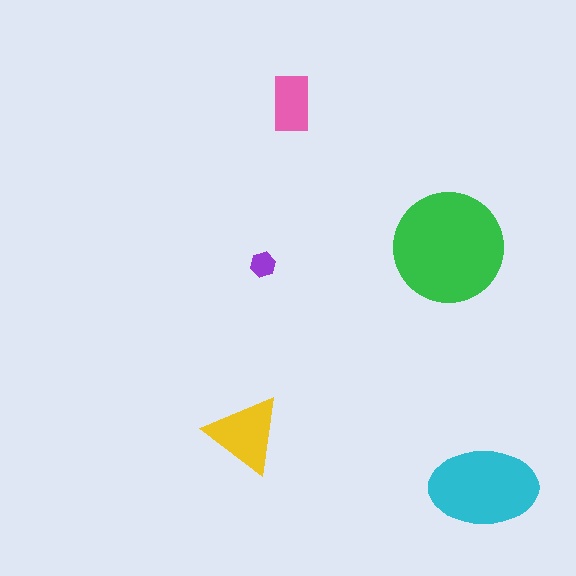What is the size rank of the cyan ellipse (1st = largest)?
2nd.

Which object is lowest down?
The cyan ellipse is bottommost.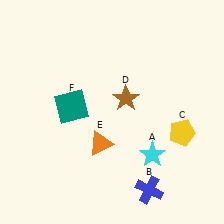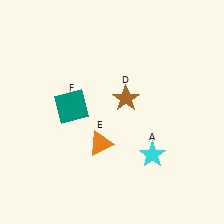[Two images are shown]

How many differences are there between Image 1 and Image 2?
There are 2 differences between the two images.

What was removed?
The yellow pentagon (C), the blue cross (B) were removed in Image 2.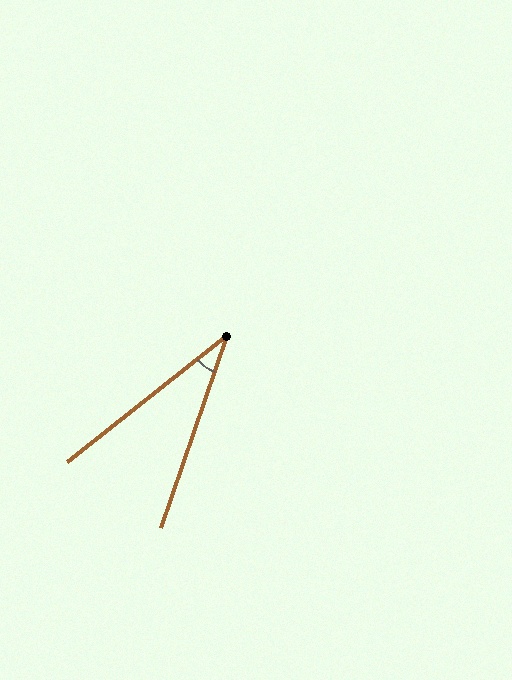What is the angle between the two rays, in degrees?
Approximately 32 degrees.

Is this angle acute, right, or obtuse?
It is acute.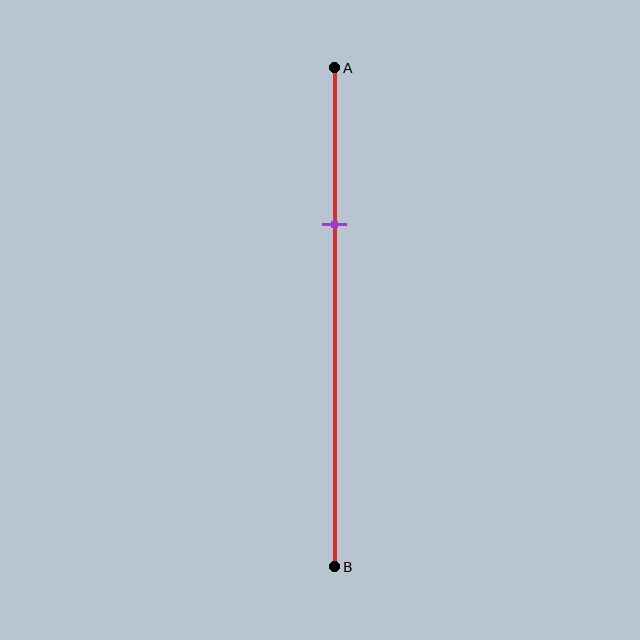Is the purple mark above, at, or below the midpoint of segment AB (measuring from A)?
The purple mark is above the midpoint of segment AB.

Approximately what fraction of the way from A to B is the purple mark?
The purple mark is approximately 30% of the way from A to B.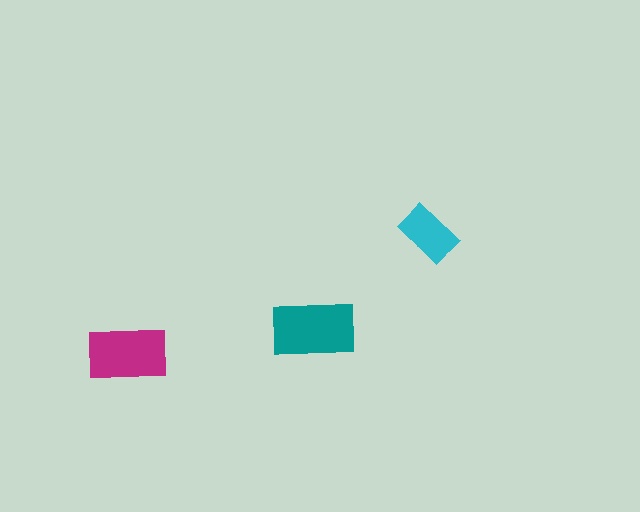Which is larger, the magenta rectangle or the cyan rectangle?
The magenta one.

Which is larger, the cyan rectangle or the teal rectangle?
The teal one.